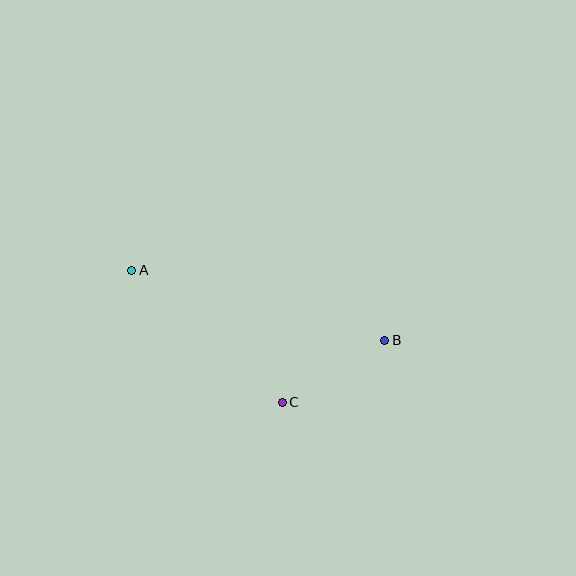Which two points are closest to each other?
Points B and C are closest to each other.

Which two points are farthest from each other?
Points A and B are farthest from each other.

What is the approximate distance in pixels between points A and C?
The distance between A and C is approximately 200 pixels.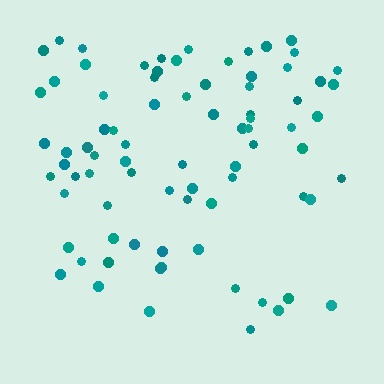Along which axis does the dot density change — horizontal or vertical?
Vertical.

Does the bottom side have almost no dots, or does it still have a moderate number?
Still a moderate number, just noticeably fewer than the top.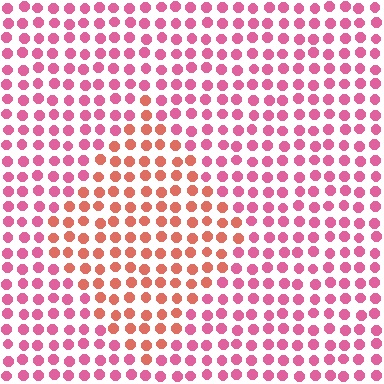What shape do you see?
I see a diamond.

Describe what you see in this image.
The image is filled with small pink elements in a uniform arrangement. A diamond-shaped region is visible where the elements are tinted to a slightly different hue, forming a subtle color boundary.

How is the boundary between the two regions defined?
The boundary is defined purely by a slight shift in hue (about 34 degrees). Spacing, size, and orientation are identical on both sides.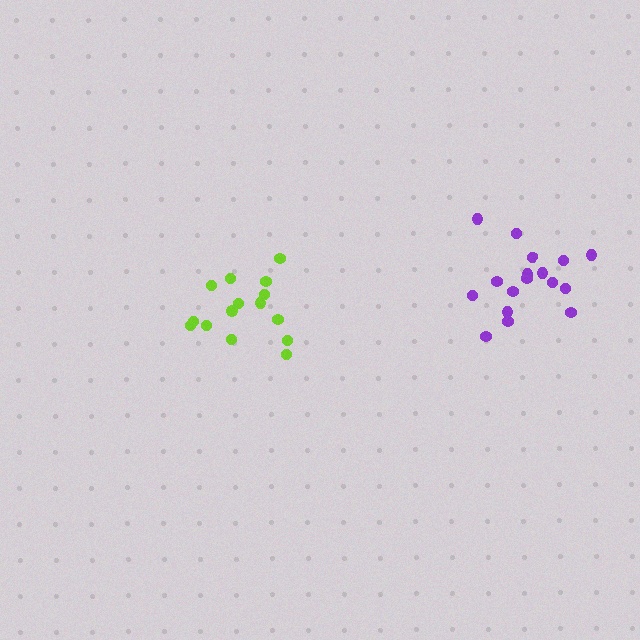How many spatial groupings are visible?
There are 2 spatial groupings.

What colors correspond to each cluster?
The clusters are colored: purple, lime.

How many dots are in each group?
Group 1: 17 dots, Group 2: 15 dots (32 total).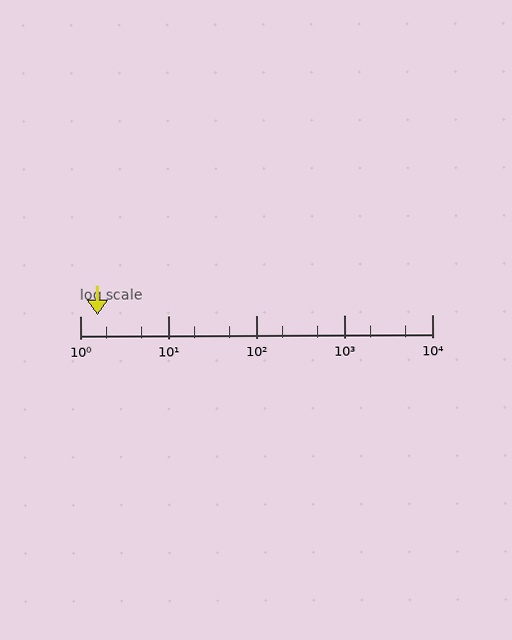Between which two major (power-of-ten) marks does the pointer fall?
The pointer is between 1 and 10.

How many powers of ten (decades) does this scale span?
The scale spans 4 decades, from 1 to 10000.